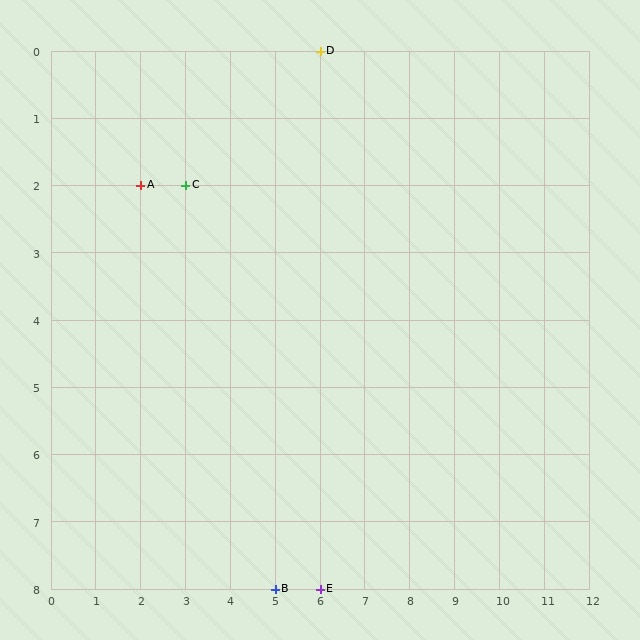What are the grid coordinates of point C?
Point C is at grid coordinates (3, 2).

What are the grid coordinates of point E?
Point E is at grid coordinates (6, 8).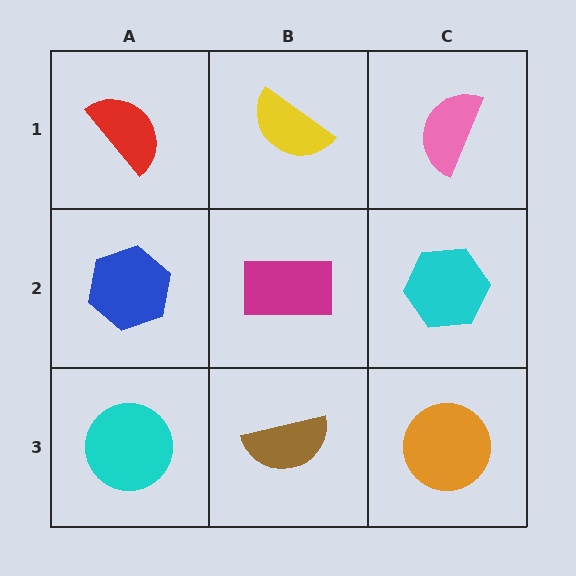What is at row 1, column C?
A pink semicircle.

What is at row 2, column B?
A magenta rectangle.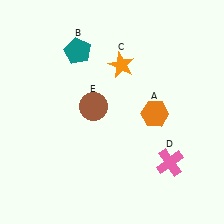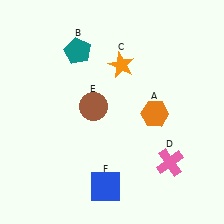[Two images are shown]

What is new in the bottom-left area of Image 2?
A blue square (F) was added in the bottom-left area of Image 2.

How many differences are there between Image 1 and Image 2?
There is 1 difference between the two images.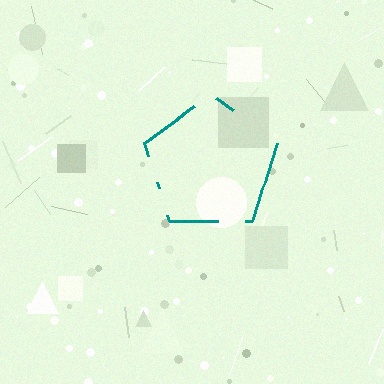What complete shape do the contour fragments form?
The contour fragments form a pentagon.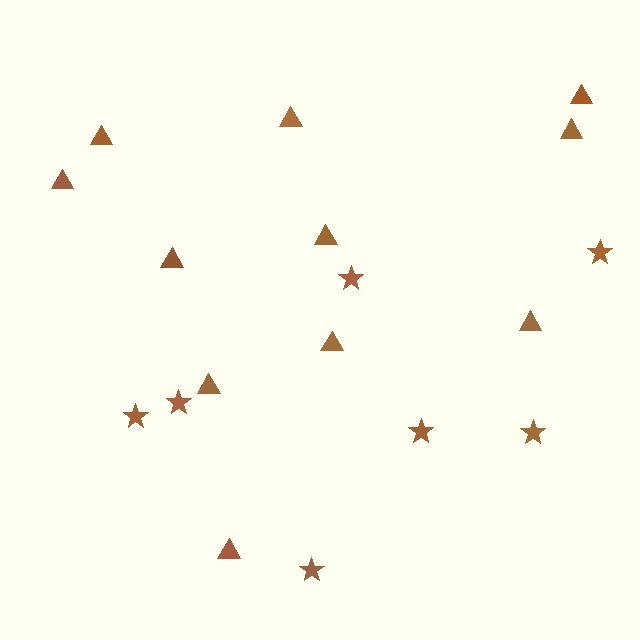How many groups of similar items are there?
There are 2 groups: one group of triangles (11) and one group of stars (7).